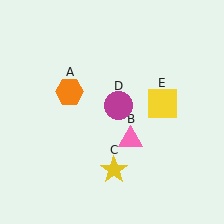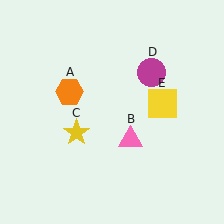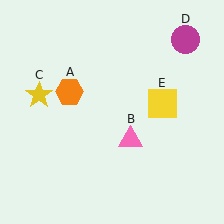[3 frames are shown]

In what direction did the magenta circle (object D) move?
The magenta circle (object D) moved up and to the right.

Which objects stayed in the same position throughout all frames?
Orange hexagon (object A) and pink triangle (object B) and yellow square (object E) remained stationary.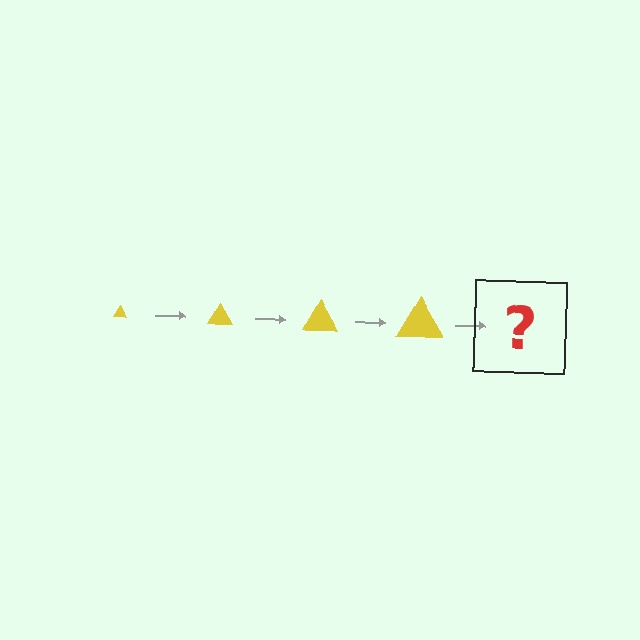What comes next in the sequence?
The next element should be a yellow triangle, larger than the previous one.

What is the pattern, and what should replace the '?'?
The pattern is that the triangle gets progressively larger each step. The '?' should be a yellow triangle, larger than the previous one.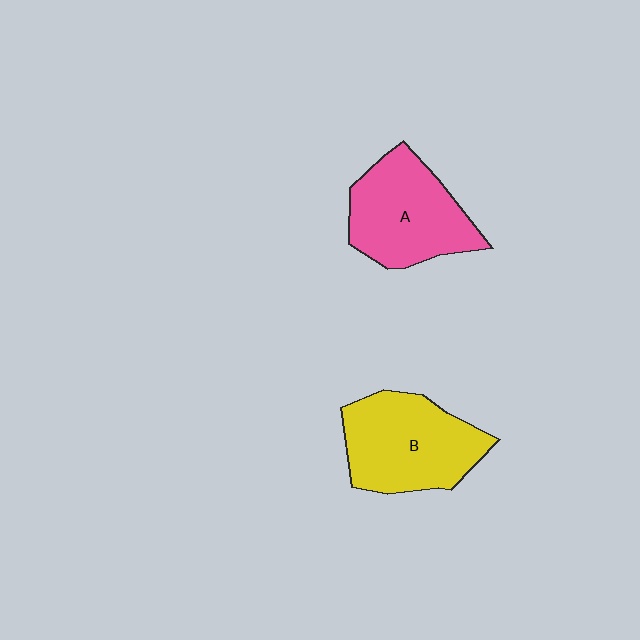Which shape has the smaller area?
Shape A (pink).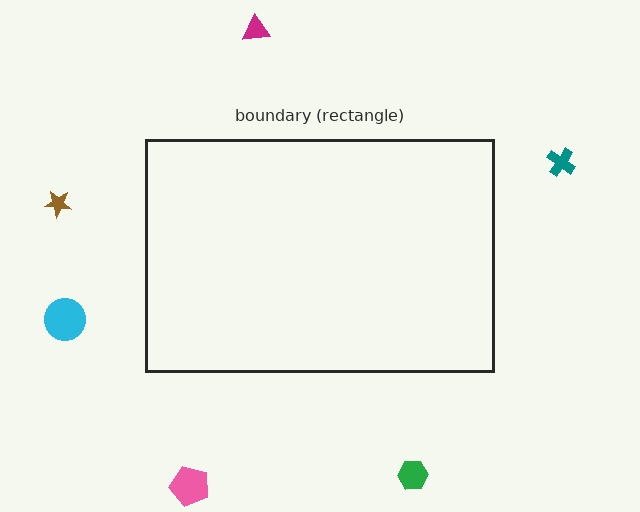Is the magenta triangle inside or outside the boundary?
Outside.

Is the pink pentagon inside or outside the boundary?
Outside.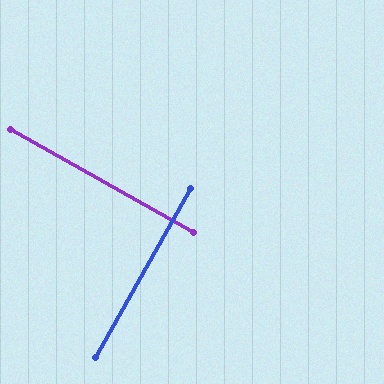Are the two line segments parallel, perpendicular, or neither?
Perpendicular — they meet at approximately 90°.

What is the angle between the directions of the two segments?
Approximately 90 degrees.